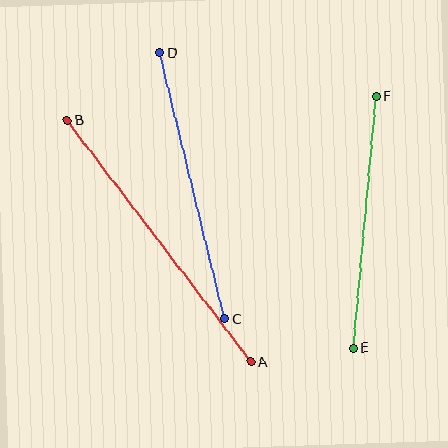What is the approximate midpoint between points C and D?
The midpoint is at approximately (192, 186) pixels.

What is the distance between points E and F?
The distance is approximately 253 pixels.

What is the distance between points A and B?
The distance is approximately 303 pixels.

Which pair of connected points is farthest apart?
Points A and B are farthest apart.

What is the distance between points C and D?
The distance is approximately 274 pixels.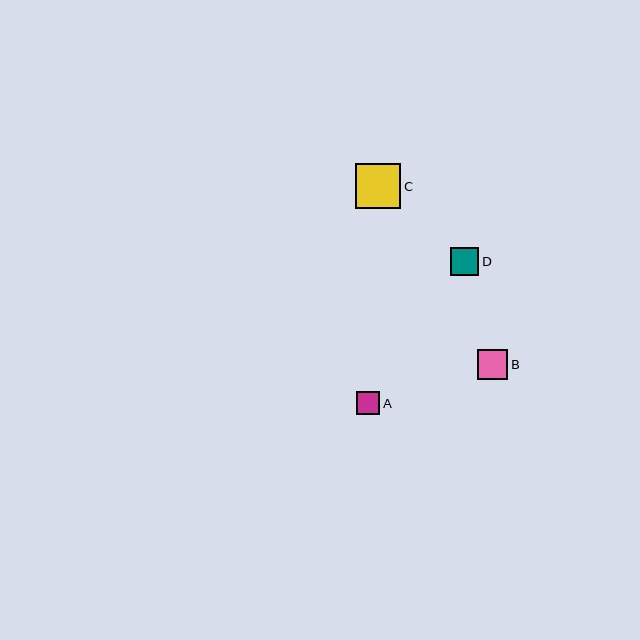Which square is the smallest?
Square A is the smallest with a size of approximately 23 pixels.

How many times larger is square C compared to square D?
Square C is approximately 1.6 times the size of square D.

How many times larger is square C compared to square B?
Square C is approximately 1.5 times the size of square B.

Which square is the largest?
Square C is the largest with a size of approximately 45 pixels.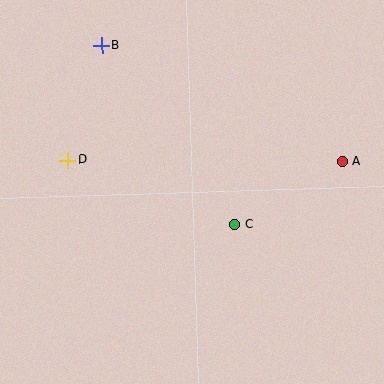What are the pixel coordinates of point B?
Point B is at (102, 46).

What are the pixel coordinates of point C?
Point C is at (235, 224).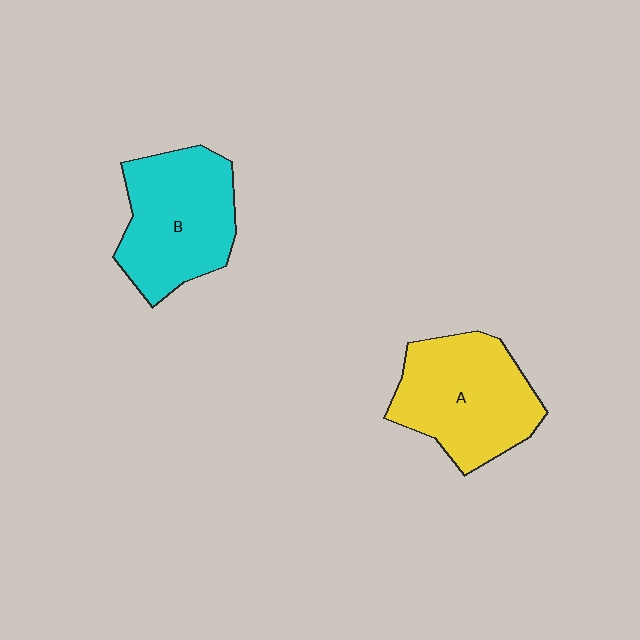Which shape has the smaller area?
Shape B (cyan).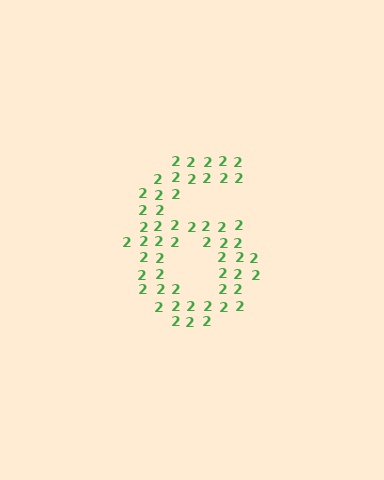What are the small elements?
The small elements are digit 2's.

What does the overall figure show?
The overall figure shows the digit 6.